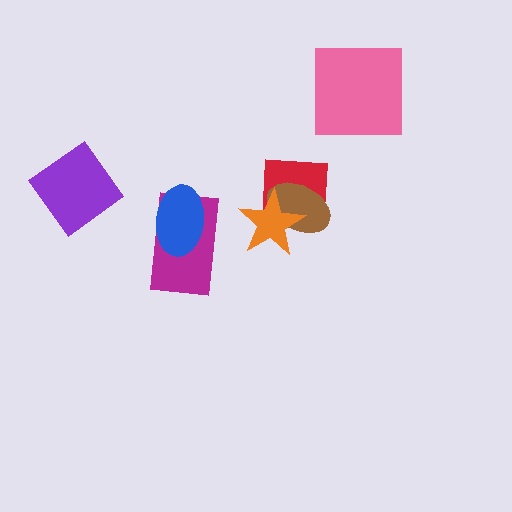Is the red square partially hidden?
Yes, it is partially covered by another shape.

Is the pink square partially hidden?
No, no other shape covers it.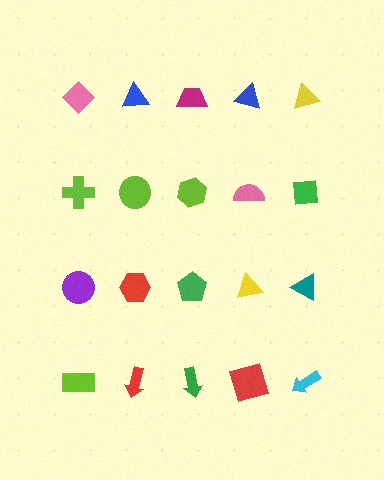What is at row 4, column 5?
A cyan arrow.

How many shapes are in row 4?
5 shapes.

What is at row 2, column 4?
A pink semicircle.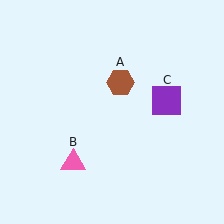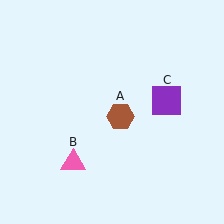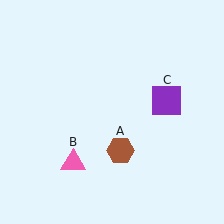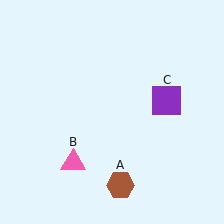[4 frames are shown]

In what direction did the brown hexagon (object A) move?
The brown hexagon (object A) moved down.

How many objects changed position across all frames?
1 object changed position: brown hexagon (object A).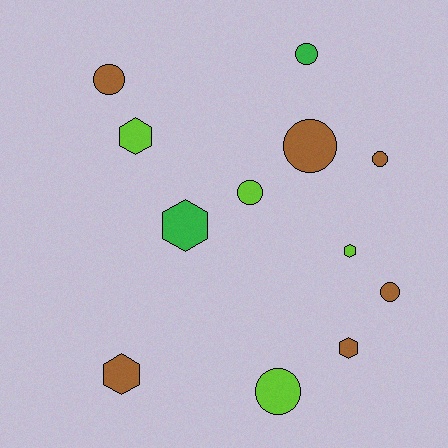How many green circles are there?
There is 1 green circle.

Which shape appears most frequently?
Circle, with 7 objects.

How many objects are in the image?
There are 12 objects.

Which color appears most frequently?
Brown, with 6 objects.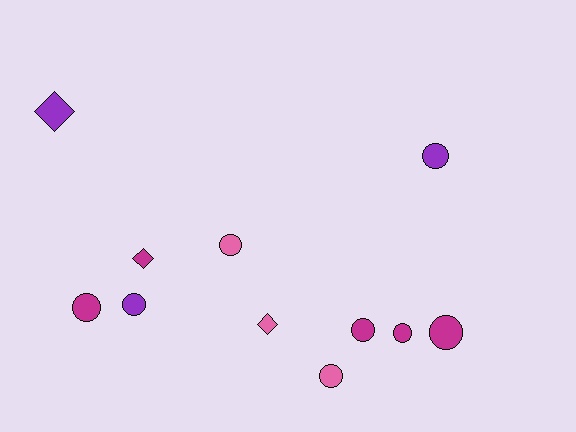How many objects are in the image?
There are 11 objects.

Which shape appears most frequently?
Circle, with 8 objects.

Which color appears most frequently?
Magenta, with 5 objects.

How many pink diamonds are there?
There is 1 pink diamond.